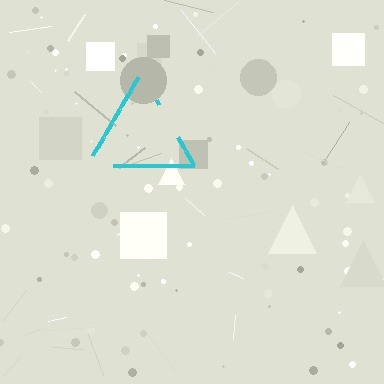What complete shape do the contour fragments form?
The contour fragments form a triangle.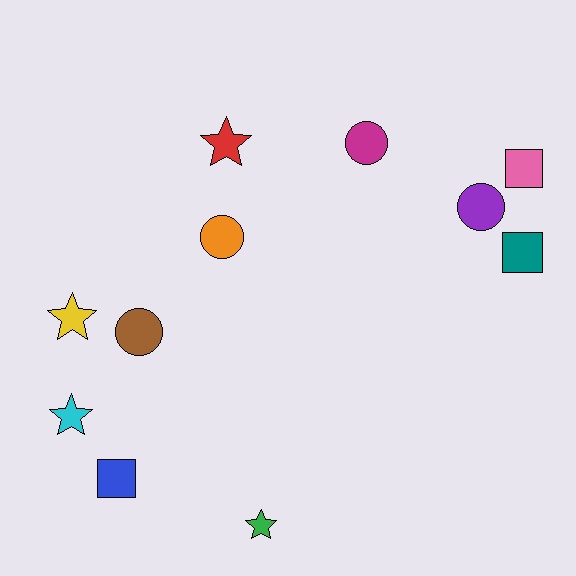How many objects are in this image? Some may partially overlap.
There are 11 objects.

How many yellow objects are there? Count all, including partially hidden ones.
There is 1 yellow object.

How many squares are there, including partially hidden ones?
There are 3 squares.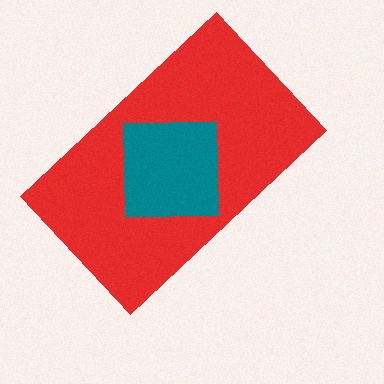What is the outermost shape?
The red rectangle.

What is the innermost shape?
The teal square.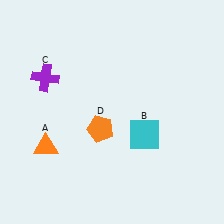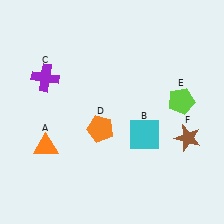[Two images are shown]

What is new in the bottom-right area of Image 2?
A brown star (F) was added in the bottom-right area of Image 2.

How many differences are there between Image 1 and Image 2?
There are 2 differences between the two images.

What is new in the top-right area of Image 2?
A lime pentagon (E) was added in the top-right area of Image 2.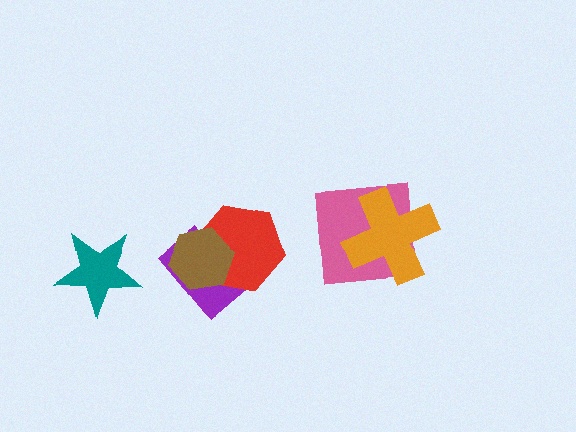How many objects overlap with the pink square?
1 object overlaps with the pink square.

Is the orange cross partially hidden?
No, no other shape covers it.